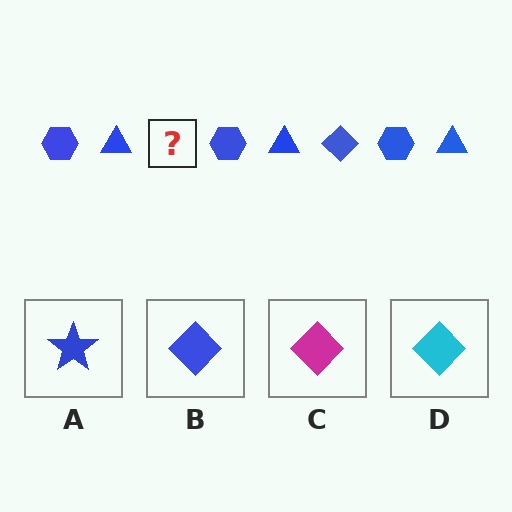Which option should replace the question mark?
Option B.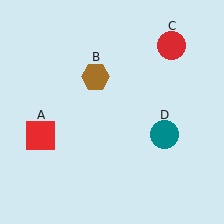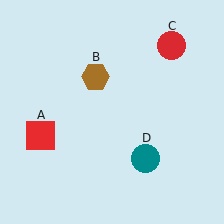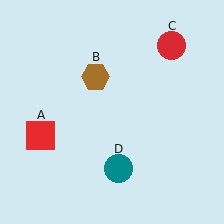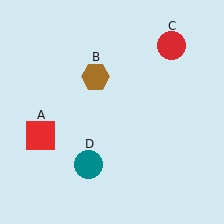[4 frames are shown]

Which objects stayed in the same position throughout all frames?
Red square (object A) and brown hexagon (object B) and red circle (object C) remained stationary.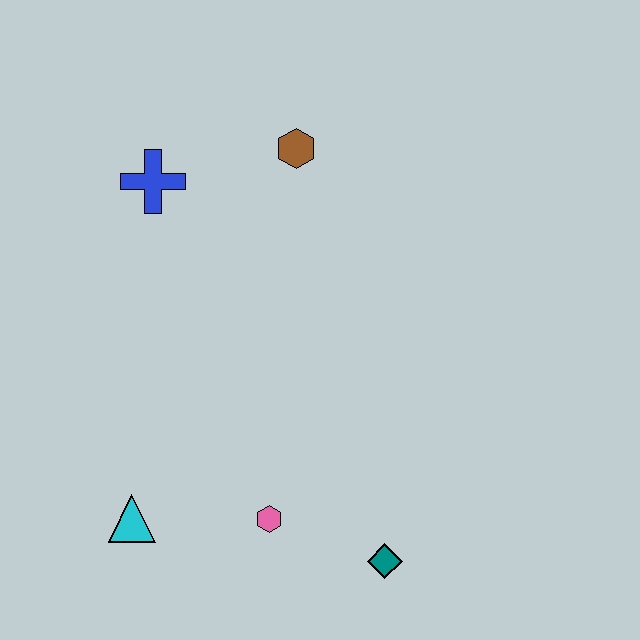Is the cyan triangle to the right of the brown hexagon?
No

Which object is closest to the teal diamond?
The pink hexagon is closest to the teal diamond.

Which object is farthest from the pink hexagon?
The brown hexagon is farthest from the pink hexagon.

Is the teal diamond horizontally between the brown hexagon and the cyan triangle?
No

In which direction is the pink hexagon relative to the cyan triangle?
The pink hexagon is to the right of the cyan triangle.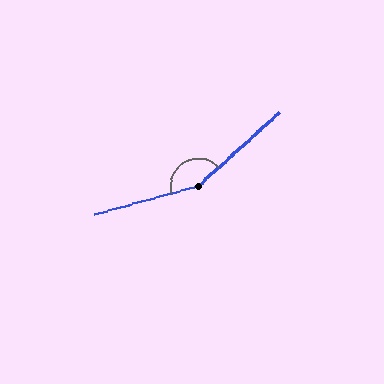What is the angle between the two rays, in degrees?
Approximately 153 degrees.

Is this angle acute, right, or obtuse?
It is obtuse.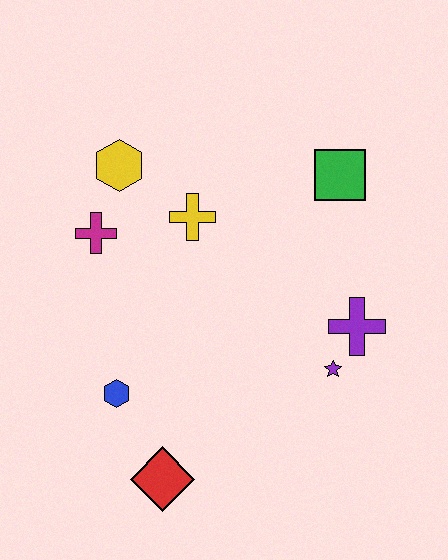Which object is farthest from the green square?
The red diamond is farthest from the green square.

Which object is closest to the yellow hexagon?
The magenta cross is closest to the yellow hexagon.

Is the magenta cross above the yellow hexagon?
No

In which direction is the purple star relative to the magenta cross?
The purple star is to the right of the magenta cross.